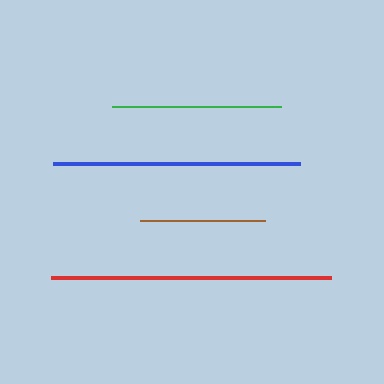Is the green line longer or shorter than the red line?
The red line is longer than the green line.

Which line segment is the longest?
The red line is the longest at approximately 280 pixels.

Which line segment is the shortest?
The brown line is the shortest at approximately 126 pixels.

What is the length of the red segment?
The red segment is approximately 280 pixels long.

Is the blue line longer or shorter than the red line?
The red line is longer than the blue line.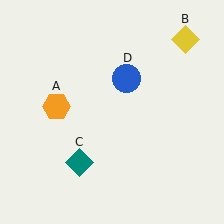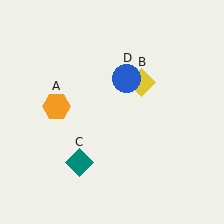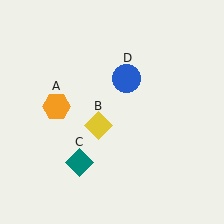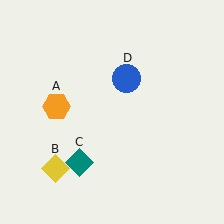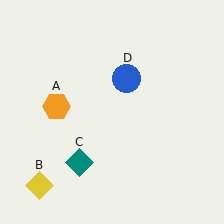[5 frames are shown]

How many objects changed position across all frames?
1 object changed position: yellow diamond (object B).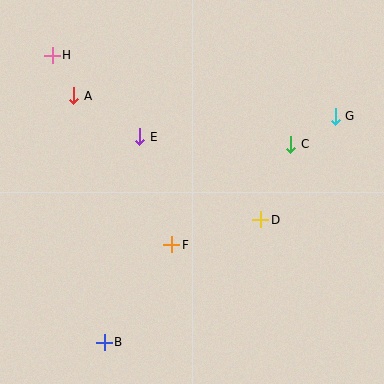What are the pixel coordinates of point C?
Point C is at (291, 144).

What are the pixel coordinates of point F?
Point F is at (172, 245).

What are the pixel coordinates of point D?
Point D is at (261, 220).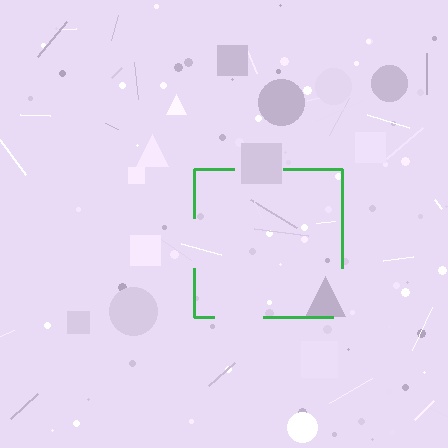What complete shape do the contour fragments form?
The contour fragments form a square.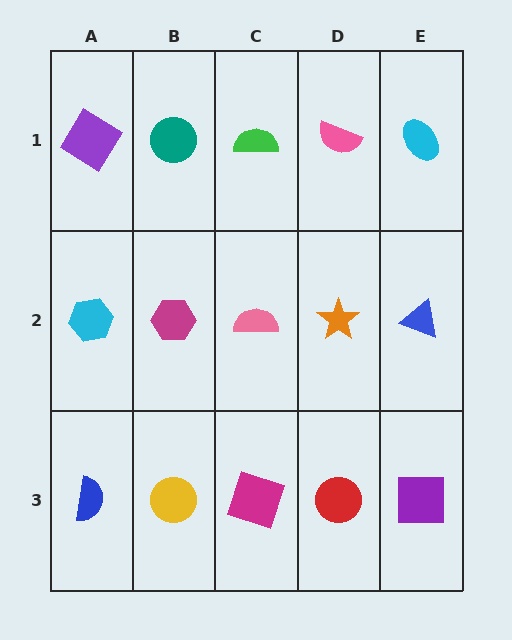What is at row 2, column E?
A blue triangle.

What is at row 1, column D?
A pink semicircle.